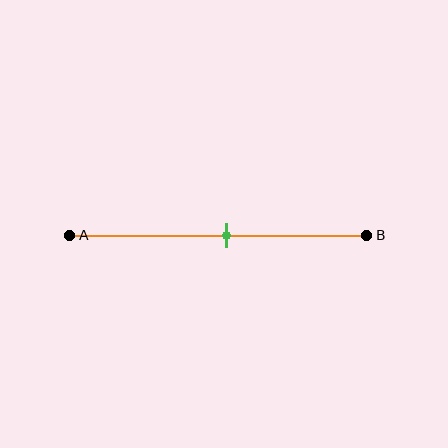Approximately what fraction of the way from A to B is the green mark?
The green mark is approximately 55% of the way from A to B.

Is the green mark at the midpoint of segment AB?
Yes, the mark is approximately at the midpoint.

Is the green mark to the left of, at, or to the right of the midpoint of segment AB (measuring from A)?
The green mark is approximately at the midpoint of segment AB.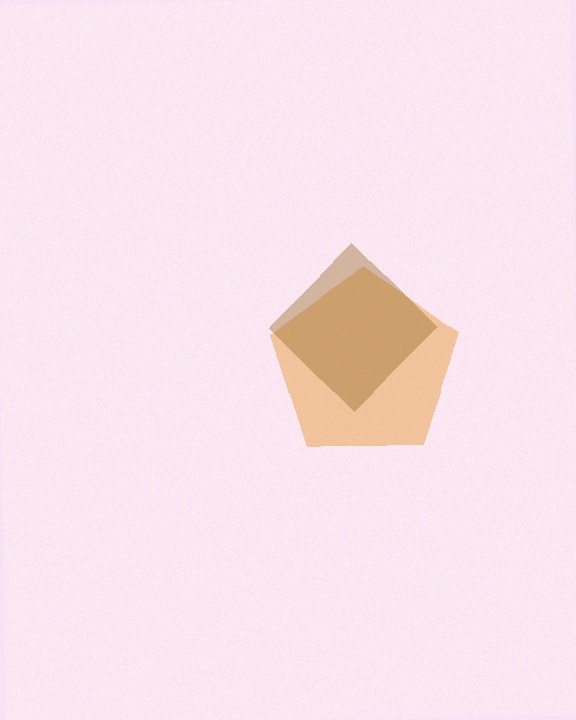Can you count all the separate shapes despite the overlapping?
Yes, there are 2 separate shapes.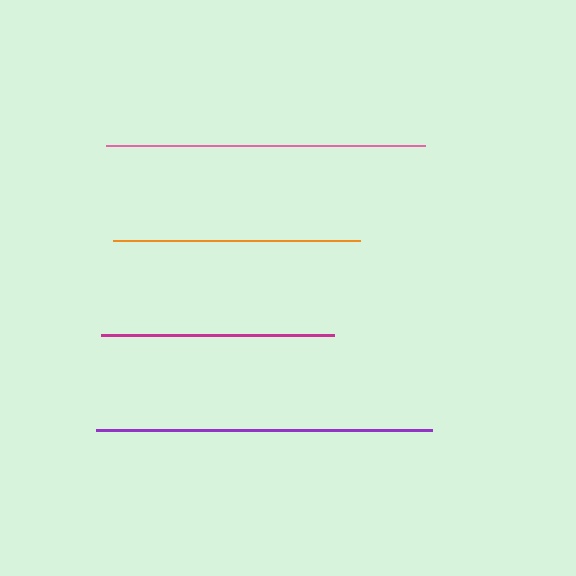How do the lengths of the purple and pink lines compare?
The purple and pink lines are approximately the same length.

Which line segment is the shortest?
The magenta line is the shortest at approximately 234 pixels.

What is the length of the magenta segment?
The magenta segment is approximately 234 pixels long.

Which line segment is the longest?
The purple line is the longest at approximately 336 pixels.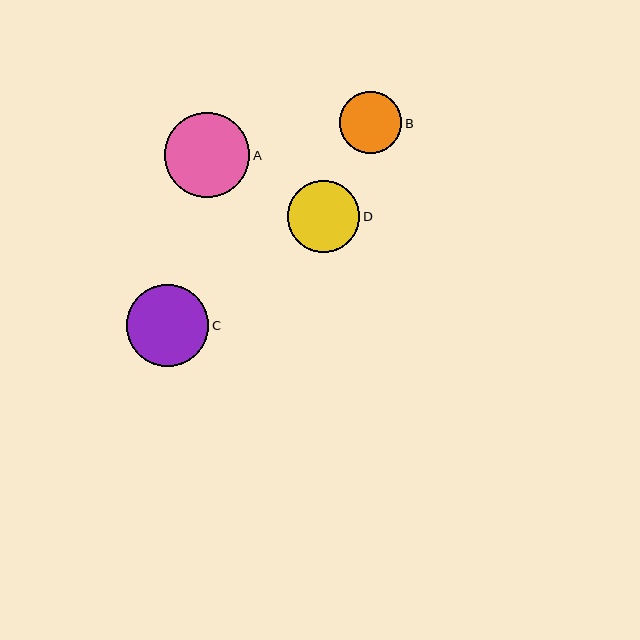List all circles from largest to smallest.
From largest to smallest: A, C, D, B.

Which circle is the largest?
Circle A is the largest with a size of approximately 85 pixels.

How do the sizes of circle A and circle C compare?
Circle A and circle C are approximately the same size.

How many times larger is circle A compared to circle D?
Circle A is approximately 1.2 times the size of circle D.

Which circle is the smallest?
Circle B is the smallest with a size of approximately 62 pixels.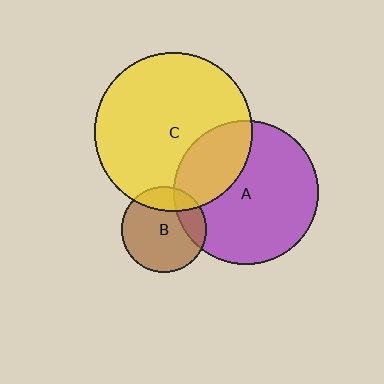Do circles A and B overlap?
Yes.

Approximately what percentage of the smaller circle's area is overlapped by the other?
Approximately 20%.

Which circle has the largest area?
Circle C (yellow).